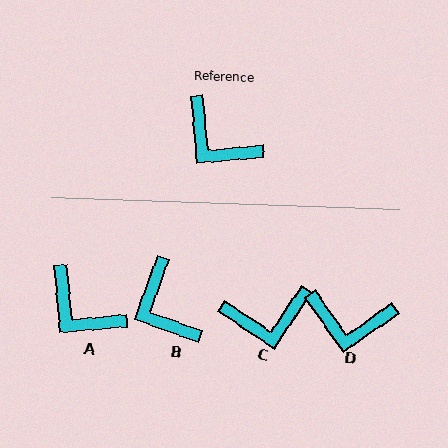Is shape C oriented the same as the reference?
No, it is off by about 51 degrees.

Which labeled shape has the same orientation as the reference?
A.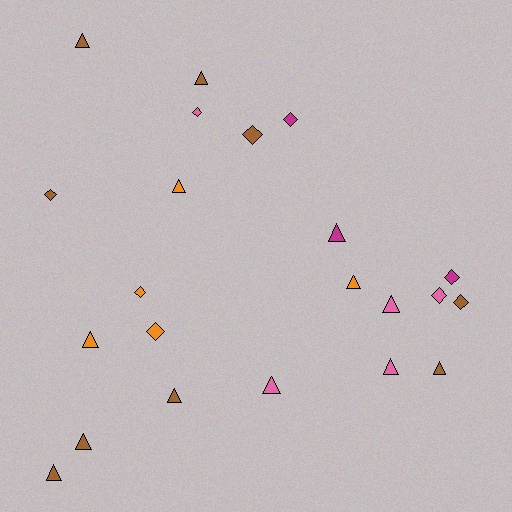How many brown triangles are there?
There are 6 brown triangles.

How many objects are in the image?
There are 22 objects.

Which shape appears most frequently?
Triangle, with 13 objects.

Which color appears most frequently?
Brown, with 9 objects.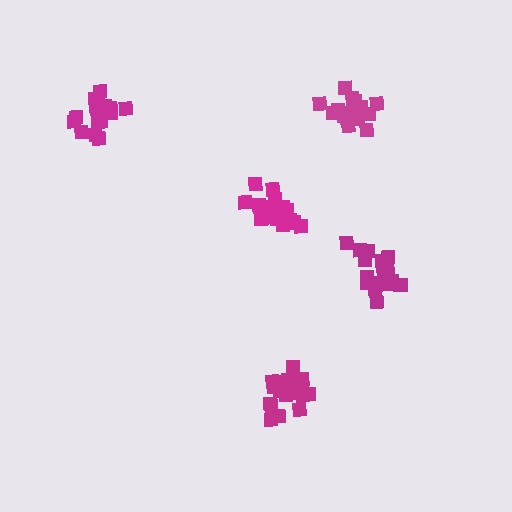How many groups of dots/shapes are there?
There are 5 groups.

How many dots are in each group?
Group 1: 19 dots, Group 2: 21 dots, Group 3: 19 dots, Group 4: 17 dots, Group 5: 20 dots (96 total).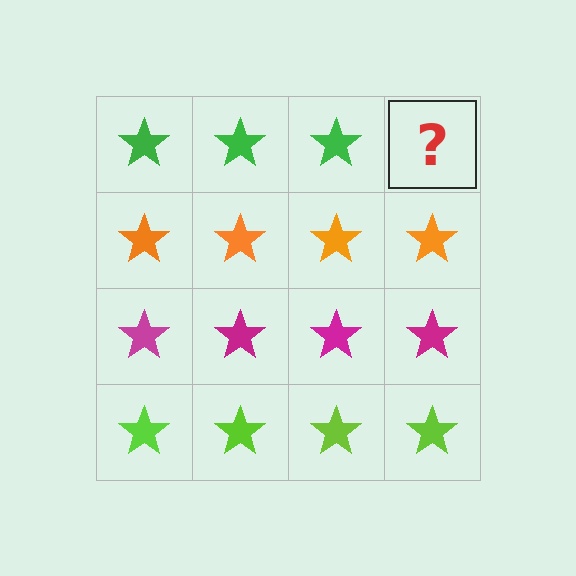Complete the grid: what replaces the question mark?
The question mark should be replaced with a green star.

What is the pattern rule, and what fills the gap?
The rule is that each row has a consistent color. The gap should be filled with a green star.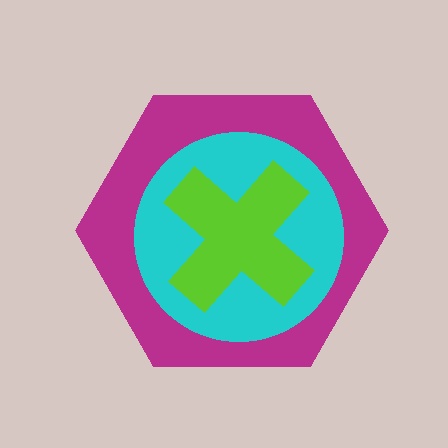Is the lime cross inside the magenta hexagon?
Yes.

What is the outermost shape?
The magenta hexagon.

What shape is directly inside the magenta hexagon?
The cyan circle.